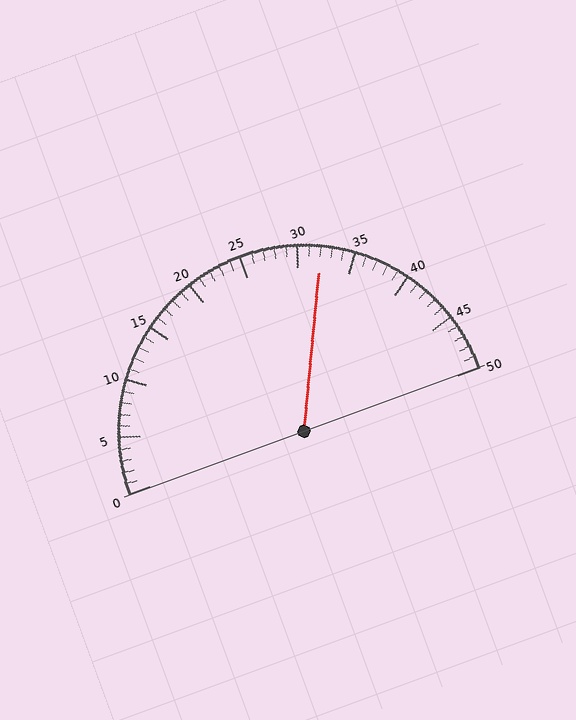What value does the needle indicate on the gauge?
The needle indicates approximately 32.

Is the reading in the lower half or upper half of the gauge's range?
The reading is in the upper half of the range (0 to 50).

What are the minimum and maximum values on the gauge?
The gauge ranges from 0 to 50.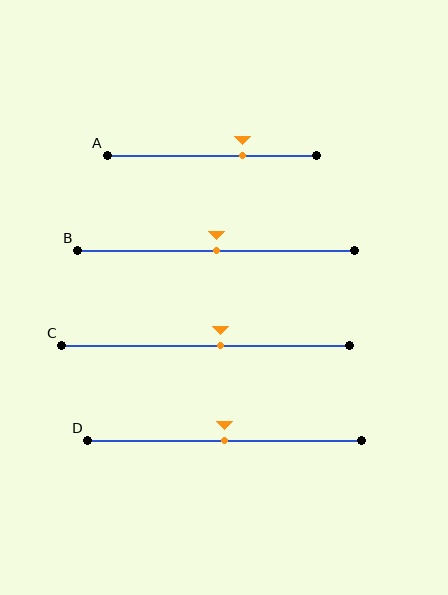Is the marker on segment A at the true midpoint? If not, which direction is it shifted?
No, the marker on segment A is shifted to the right by about 15% of the segment length.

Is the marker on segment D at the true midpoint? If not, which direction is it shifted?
Yes, the marker on segment D is at the true midpoint.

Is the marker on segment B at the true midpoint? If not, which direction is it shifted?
Yes, the marker on segment B is at the true midpoint.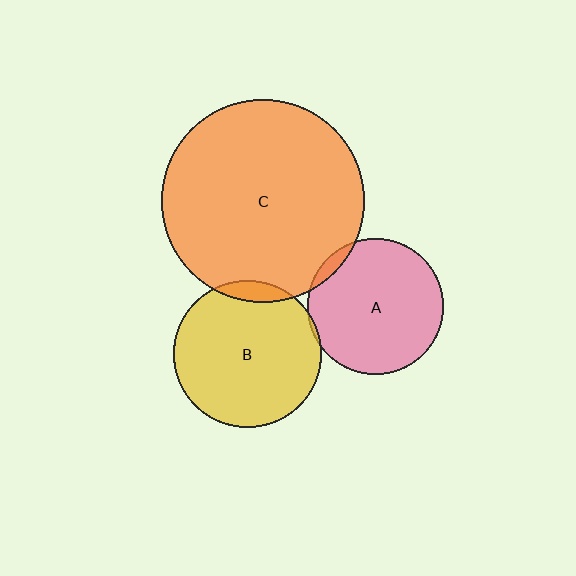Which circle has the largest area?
Circle C (orange).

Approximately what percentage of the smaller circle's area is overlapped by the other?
Approximately 5%.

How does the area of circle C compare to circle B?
Approximately 1.9 times.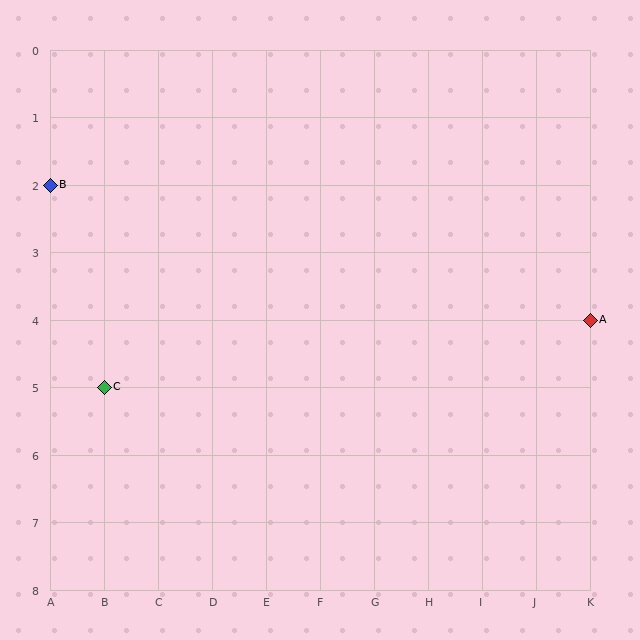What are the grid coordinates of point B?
Point B is at grid coordinates (A, 2).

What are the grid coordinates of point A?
Point A is at grid coordinates (K, 4).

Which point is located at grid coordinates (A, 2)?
Point B is at (A, 2).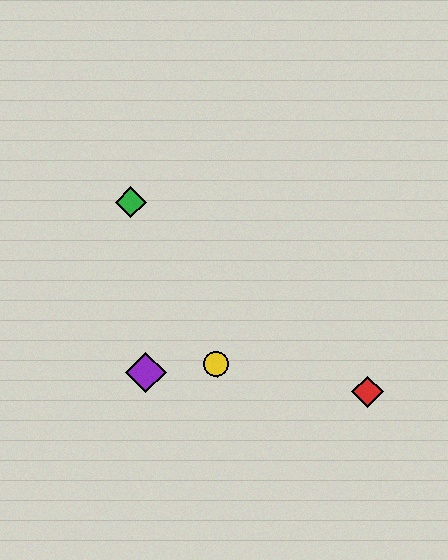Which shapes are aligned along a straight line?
The blue diamond, the green diamond, the yellow circle are aligned along a straight line.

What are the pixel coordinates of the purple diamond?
The purple diamond is at (146, 372).